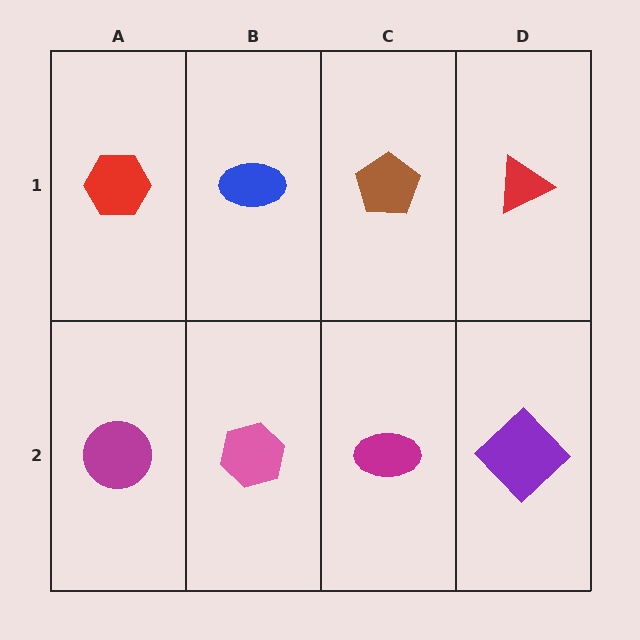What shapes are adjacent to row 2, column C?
A brown pentagon (row 1, column C), a pink hexagon (row 2, column B), a purple diamond (row 2, column D).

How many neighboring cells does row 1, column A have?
2.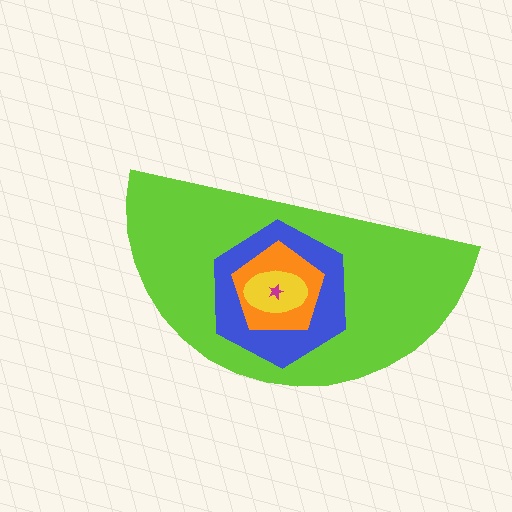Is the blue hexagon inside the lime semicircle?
Yes.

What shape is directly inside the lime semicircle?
The blue hexagon.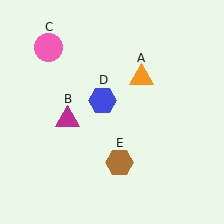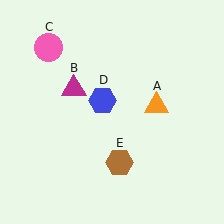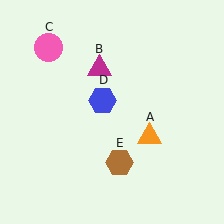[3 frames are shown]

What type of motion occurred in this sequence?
The orange triangle (object A), magenta triangle (object B) rotated clockwise around the center of the scene.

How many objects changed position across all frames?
2 objects changed position: orange triangle (object A), magenta triangle (object B).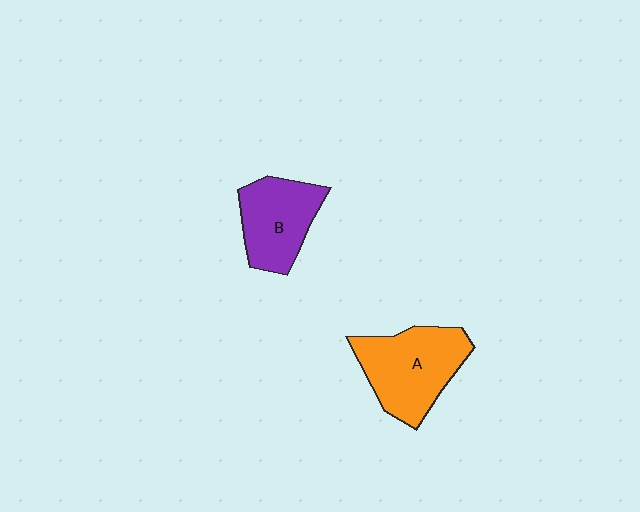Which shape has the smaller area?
Shape B (purple).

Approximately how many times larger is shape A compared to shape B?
Approximately 1.3 times.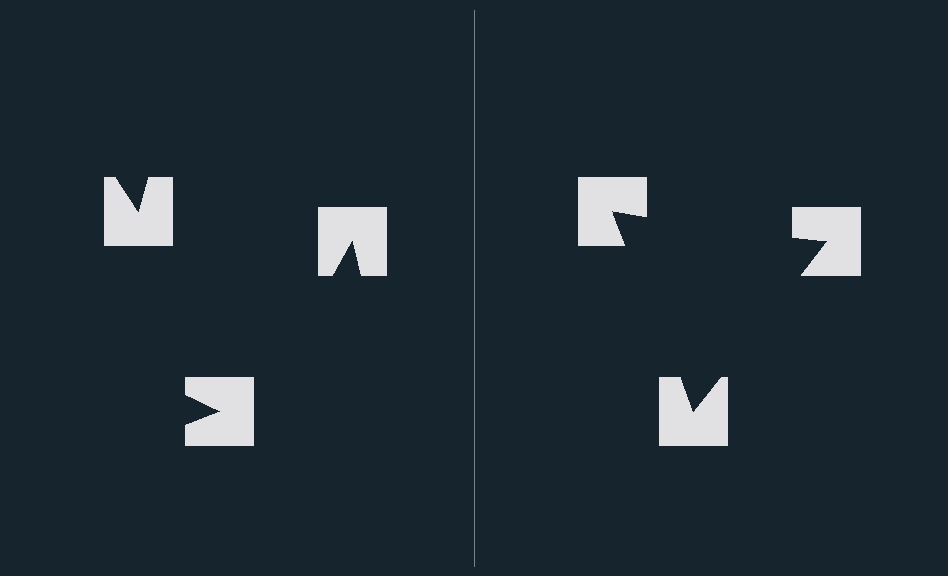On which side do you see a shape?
An illusory triangle appears on the right side. On the left side the wedge cuts are rotated, so no coherent shape forms.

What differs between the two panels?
The notched squares are positioned identically on both sides; only the wedge orientations differ. On the right they align to a triangle; on the left they are misaligned.